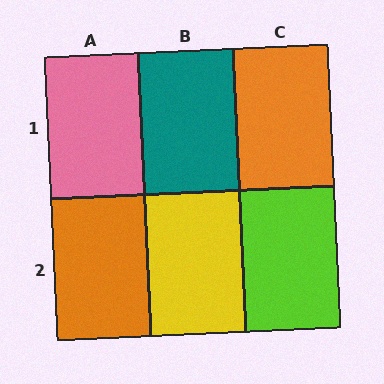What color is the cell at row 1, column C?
Orange.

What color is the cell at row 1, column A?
Pink.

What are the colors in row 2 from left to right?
Orange, yellow, lime.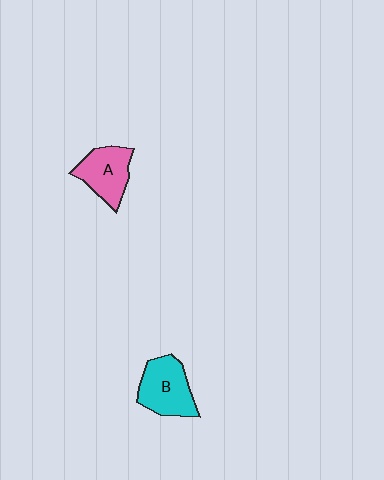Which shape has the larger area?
Shape B (cyan).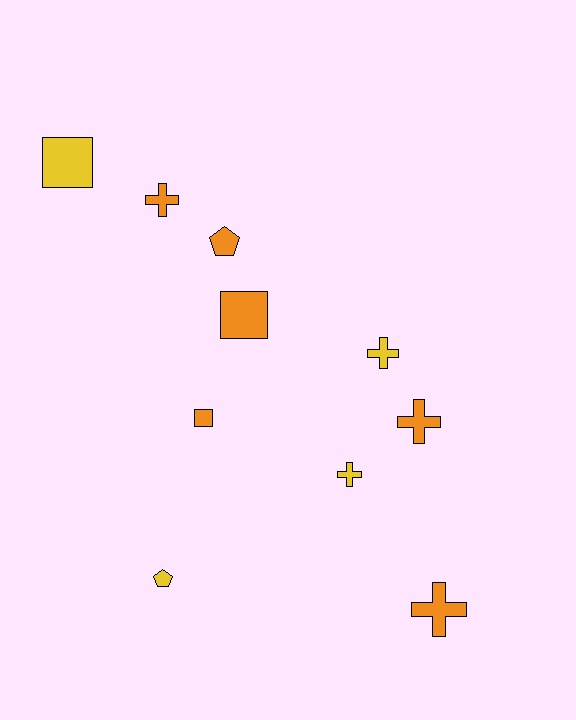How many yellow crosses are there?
There are 2 yellow crosses.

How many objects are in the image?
There are 10 objects.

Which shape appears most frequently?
Cross, with 5 objects.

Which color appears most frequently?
Orange, with 6 objects.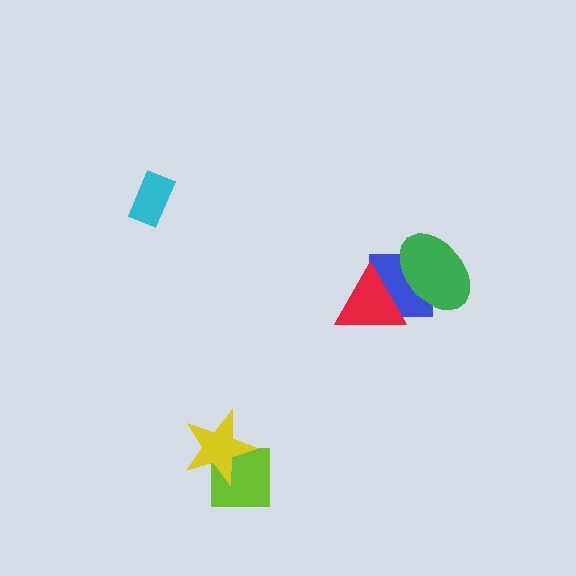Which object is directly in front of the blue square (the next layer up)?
The red triangle is directly in front of the blue square.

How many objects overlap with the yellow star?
1 object overlaps with the yellow star.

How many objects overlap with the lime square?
1 object overlaps with the lime square.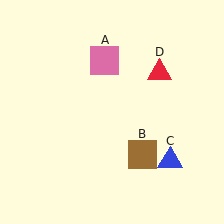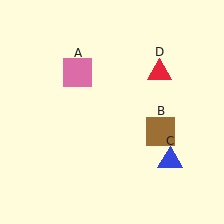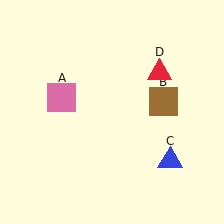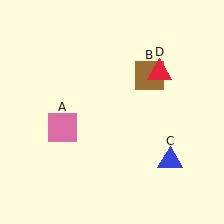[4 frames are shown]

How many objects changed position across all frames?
2 objects changed position: pink square (object A), brown square (object B).